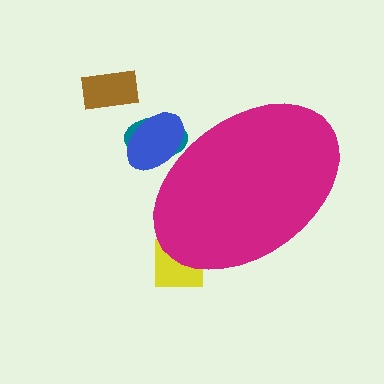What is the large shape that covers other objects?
A magenta ellipse.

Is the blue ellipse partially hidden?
Yes, the blue ellipse is partially hidden behind the magenta ellipse.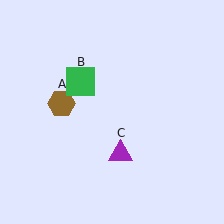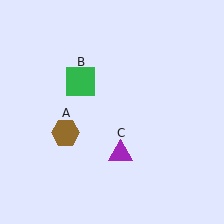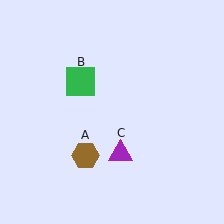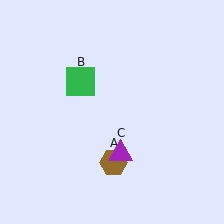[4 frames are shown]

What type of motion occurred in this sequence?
The brown hexagon (object A) rotated counterclockwise around the center of the scene.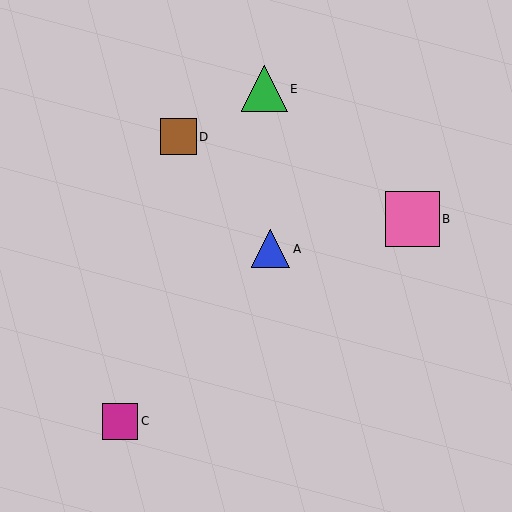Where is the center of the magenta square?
The center of the magenta square is at (120, 421).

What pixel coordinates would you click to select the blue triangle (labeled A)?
Click at (271, 249) to select the blue triangle A.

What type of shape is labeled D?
Shape D is a brown square.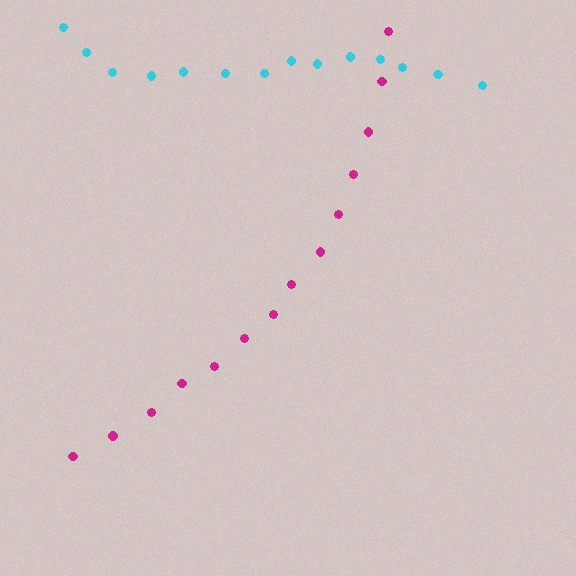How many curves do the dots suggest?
There are 2 distinct paths.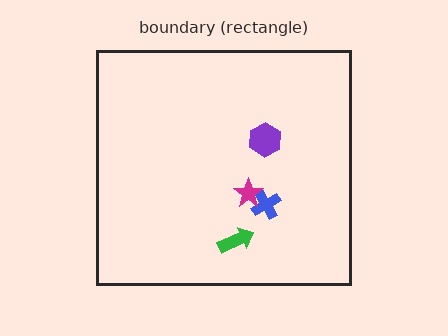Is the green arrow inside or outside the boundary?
Inside.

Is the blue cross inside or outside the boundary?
Inside.